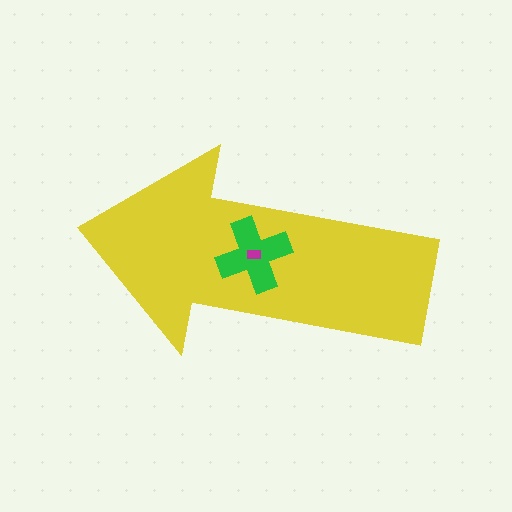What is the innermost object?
The magenta rectangle.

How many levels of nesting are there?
3.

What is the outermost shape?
The yellow arrow.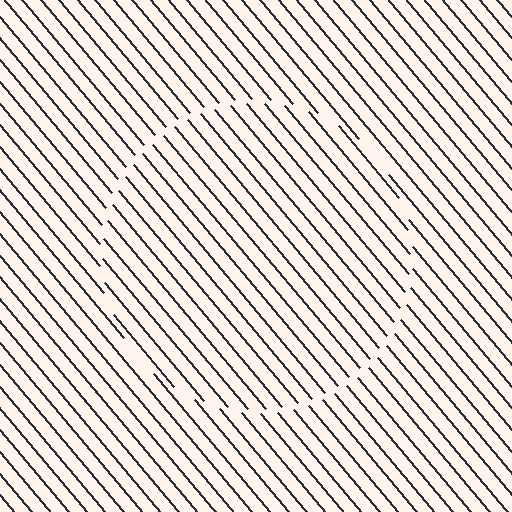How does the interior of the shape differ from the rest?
The interior of the shape contains the same grating, shifted by half a period — the contour is defined by the phase discontinuity where line-ends from the inner and outer gratings abut.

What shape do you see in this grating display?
An illusory circle. The interior of the shape contains the same grating, shifted by half a period — the contour is defined by the phase discontinuity where line-ends from the inner and outer gratings abut.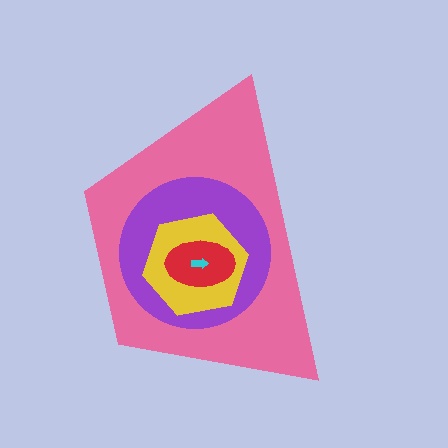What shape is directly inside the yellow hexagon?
The red ellipse.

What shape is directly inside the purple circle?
The yellow hexagon.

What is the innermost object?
The cyan arrow.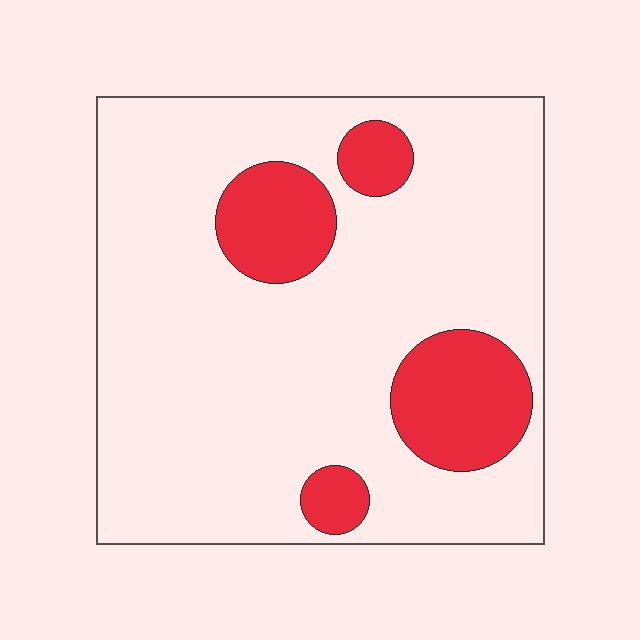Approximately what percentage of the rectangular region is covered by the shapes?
Approximately 20%.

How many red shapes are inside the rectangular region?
4.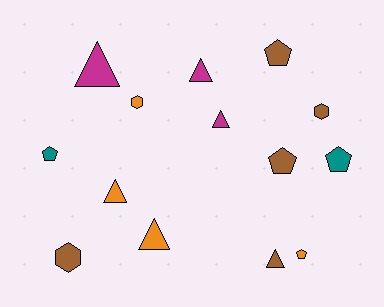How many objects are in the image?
There are 14 objects.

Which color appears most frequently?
Brown, with 5 objects.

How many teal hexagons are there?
There are no teal hexagons.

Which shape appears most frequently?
Triangle, with 6 objects.